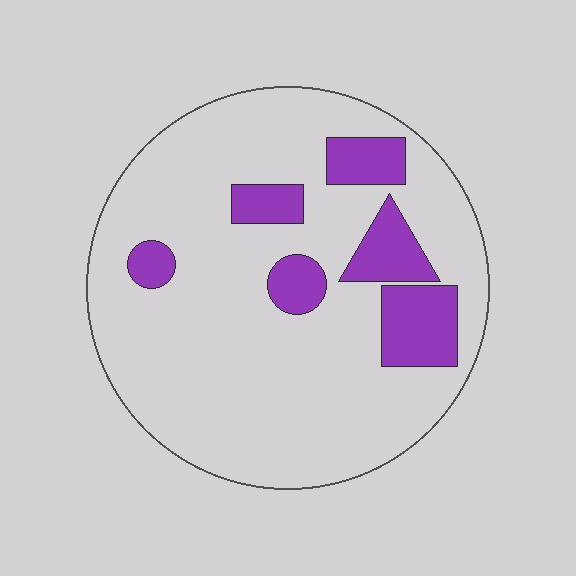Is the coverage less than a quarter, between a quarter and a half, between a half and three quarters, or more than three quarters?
Less than a quarter.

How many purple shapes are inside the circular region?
6.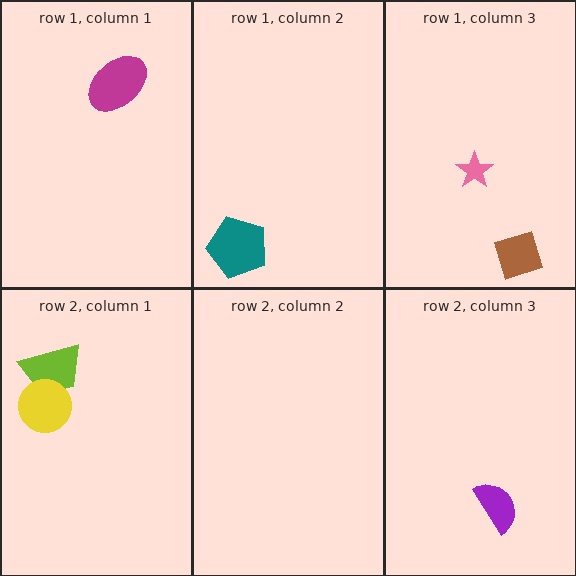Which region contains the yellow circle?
The row 2, column 1 region.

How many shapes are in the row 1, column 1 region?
1.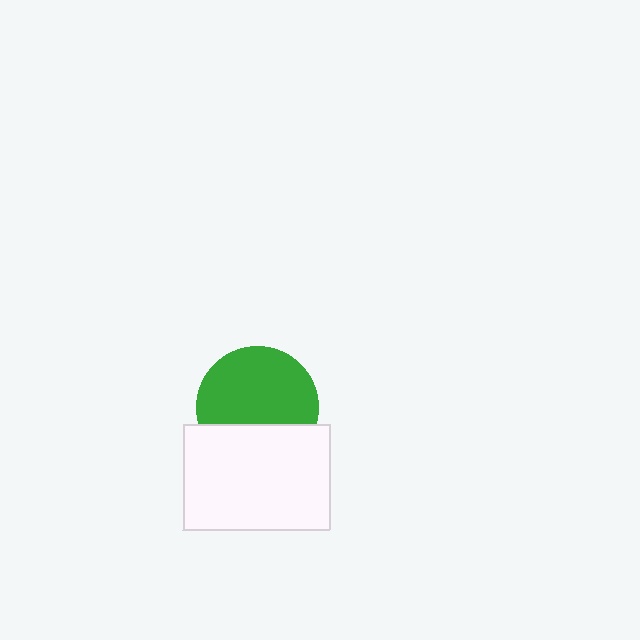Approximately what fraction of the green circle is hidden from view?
Roughly 34% of the green circle is hidden behind the white rectangle.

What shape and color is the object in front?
The object in front is a white rectangle.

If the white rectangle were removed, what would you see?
You would see the complete green circle.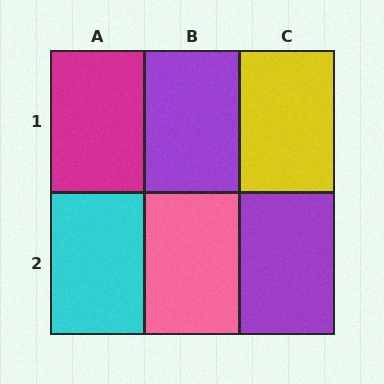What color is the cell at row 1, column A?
Magenta.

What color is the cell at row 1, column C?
Yellow.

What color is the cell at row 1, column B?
Purple.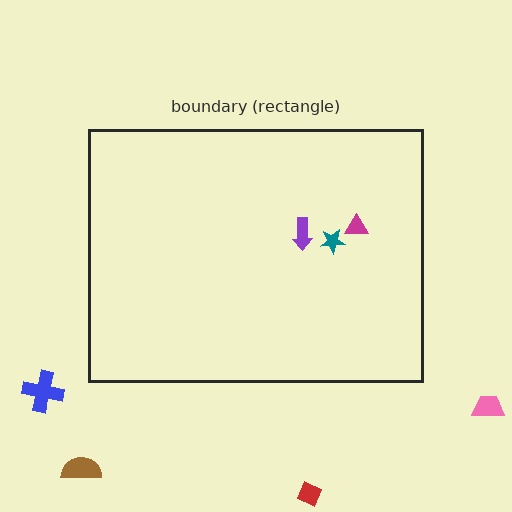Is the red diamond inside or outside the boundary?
Outside.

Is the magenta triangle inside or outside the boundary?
Inside.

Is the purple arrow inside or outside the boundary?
Inside.